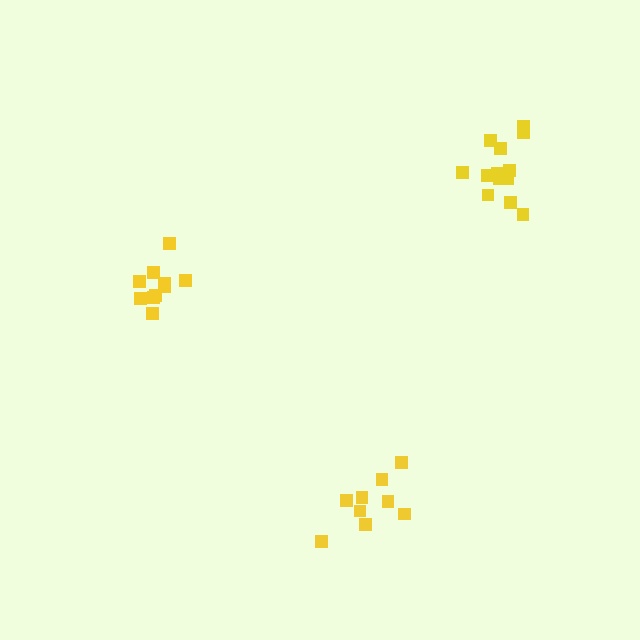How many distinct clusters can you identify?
There are 3 distinct clusters.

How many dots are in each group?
Group 1: 13 dots, Group 2: 9 dots, Group 3: 10 dots (32 total).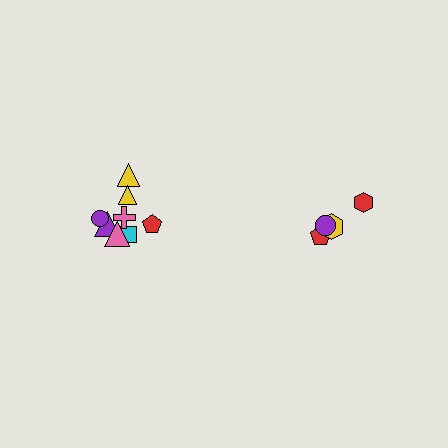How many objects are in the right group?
There are 4 objects.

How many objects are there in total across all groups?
There are 12 objects.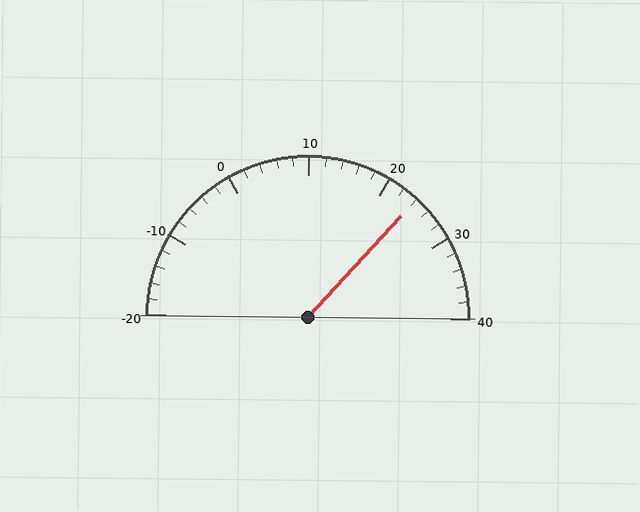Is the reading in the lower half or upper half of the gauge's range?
The reading is in the upper half of the range (-20 to 40).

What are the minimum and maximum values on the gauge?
The gauge ranges from -20 to 40.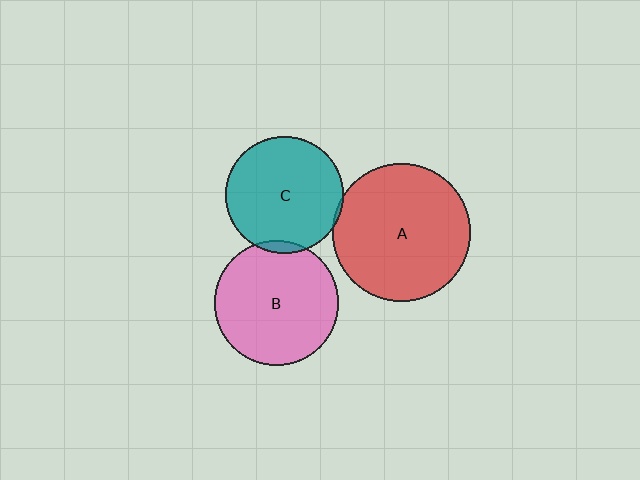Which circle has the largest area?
Circle A (red).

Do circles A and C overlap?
Yes.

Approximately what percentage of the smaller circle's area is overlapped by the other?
Approximately 5%.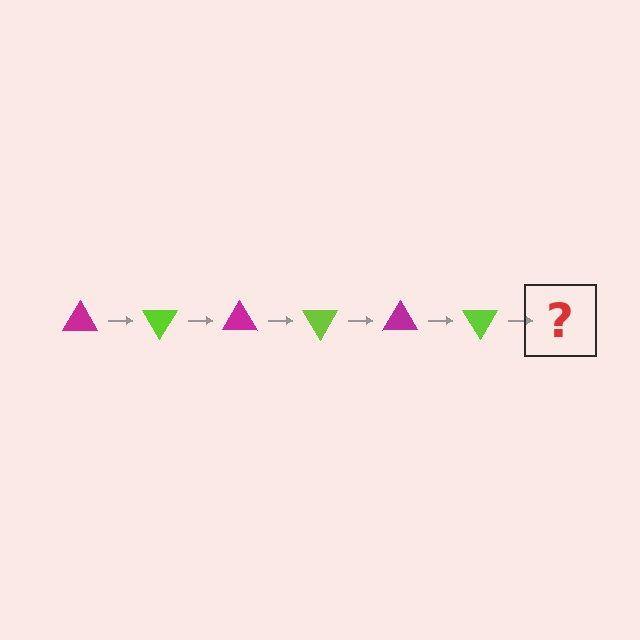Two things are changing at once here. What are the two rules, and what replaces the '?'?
The two rules are that it rotates 60 degrees each step and the color cycles through magenta and lime. The '?' should be a magenta triangle, rotated 360 degrees from the start.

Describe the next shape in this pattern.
It should be a magenta triangle, rotated 360 degrees from the start.